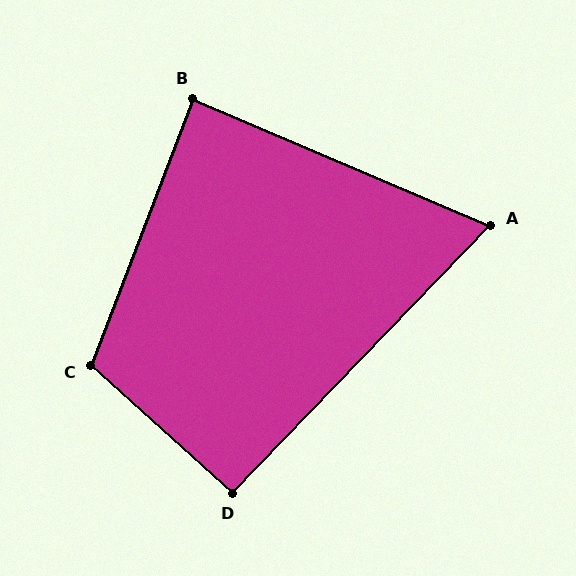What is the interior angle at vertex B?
Approximately 88 degrees (approximately right).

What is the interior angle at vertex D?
Approximately 92 degrees (approximately right).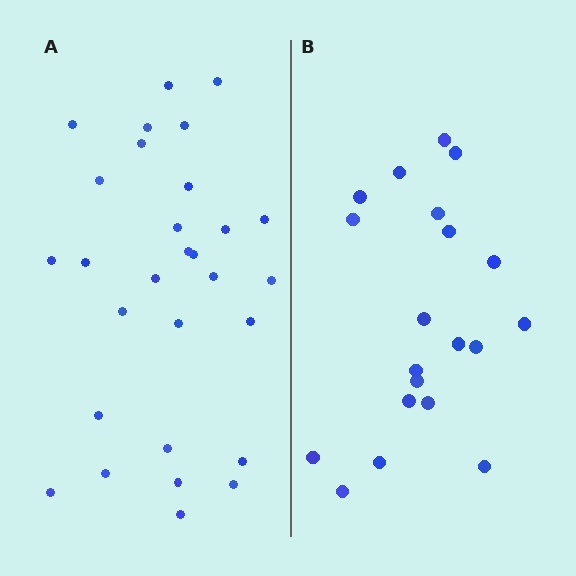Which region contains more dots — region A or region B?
Region A (the left region) has more dots.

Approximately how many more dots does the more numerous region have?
Region A has roughly 8 or so more dots than region B.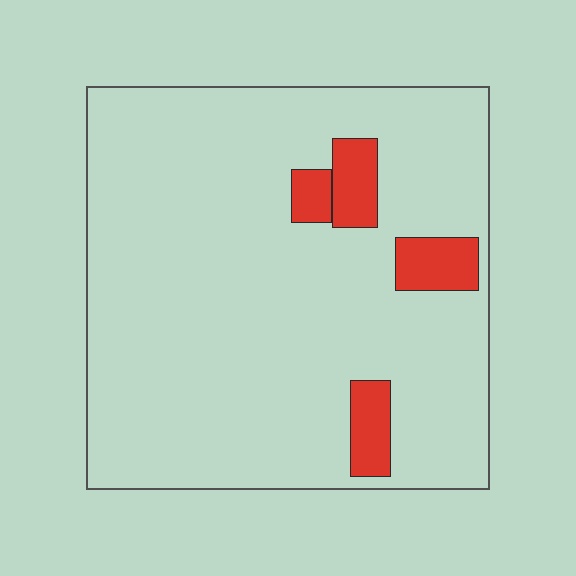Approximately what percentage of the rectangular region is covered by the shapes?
Approximately 10%.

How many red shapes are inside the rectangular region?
4.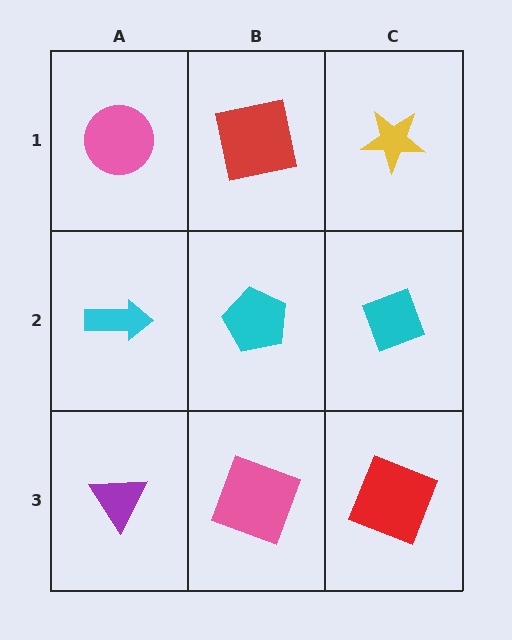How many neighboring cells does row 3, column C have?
2.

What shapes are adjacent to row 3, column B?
A cyan pentagon (row 2, column B), a purple triangle (row 3, column A), a red square (row 3, column C).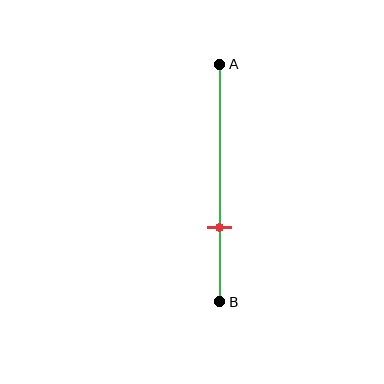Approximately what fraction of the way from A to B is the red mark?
The red mark is approximately 70% of the way from A to B.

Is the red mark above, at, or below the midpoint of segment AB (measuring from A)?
The red mark is below the midpoint of segment AB.